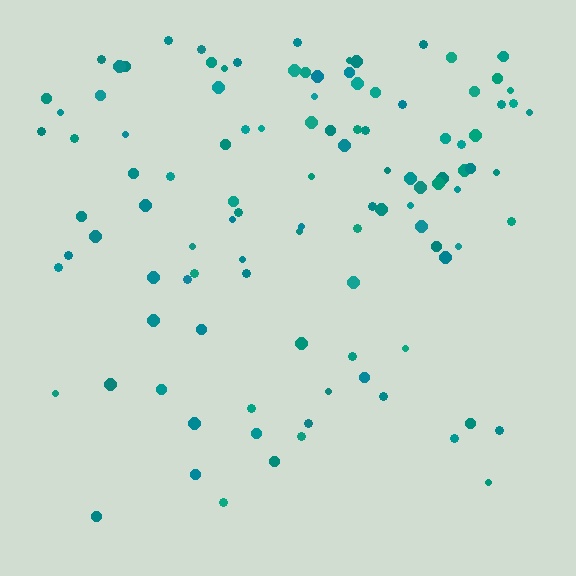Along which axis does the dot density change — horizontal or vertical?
Vertical.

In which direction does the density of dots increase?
From bottom to top, with the top side densest.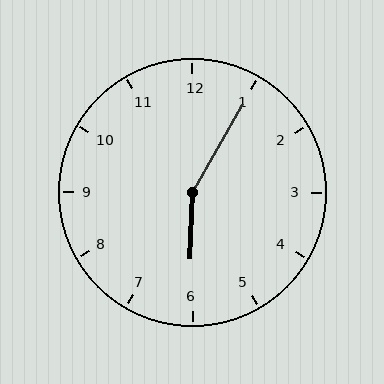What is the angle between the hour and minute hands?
Approximately 152 degrees.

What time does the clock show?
6:05.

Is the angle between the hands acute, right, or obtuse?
It is obtuse.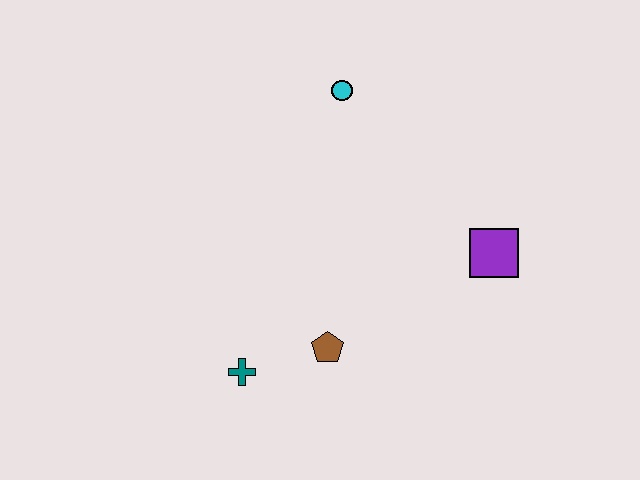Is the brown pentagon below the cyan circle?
Yes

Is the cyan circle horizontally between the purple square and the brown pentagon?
Yes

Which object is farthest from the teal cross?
The cyan circle is farthest from the teal cross.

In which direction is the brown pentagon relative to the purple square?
The brown pentagon is to the left of the purple square.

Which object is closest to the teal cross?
The brown pentagon is closest to the teal cross.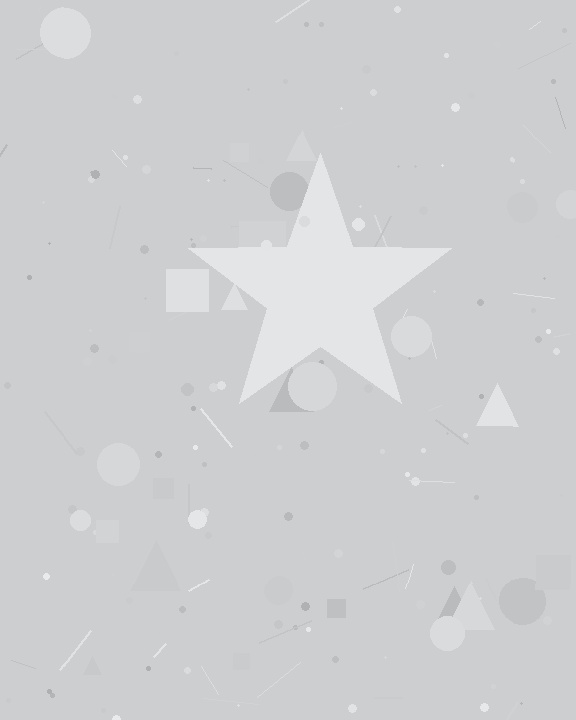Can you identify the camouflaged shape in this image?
The camouflaged shape is a star.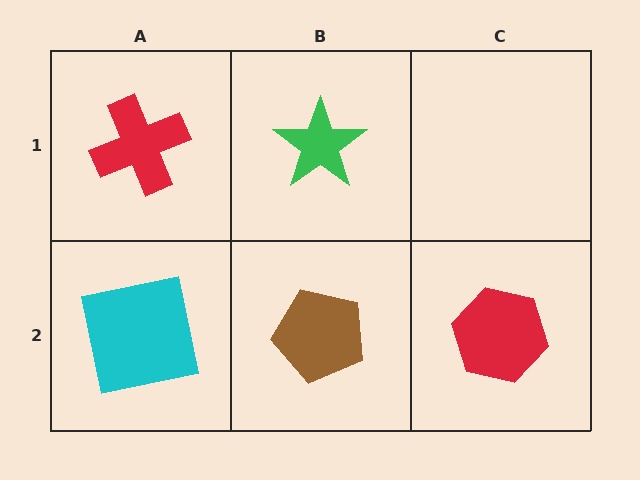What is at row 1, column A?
A red cross.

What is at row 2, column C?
A red hexagon.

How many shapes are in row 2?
3 shapes.